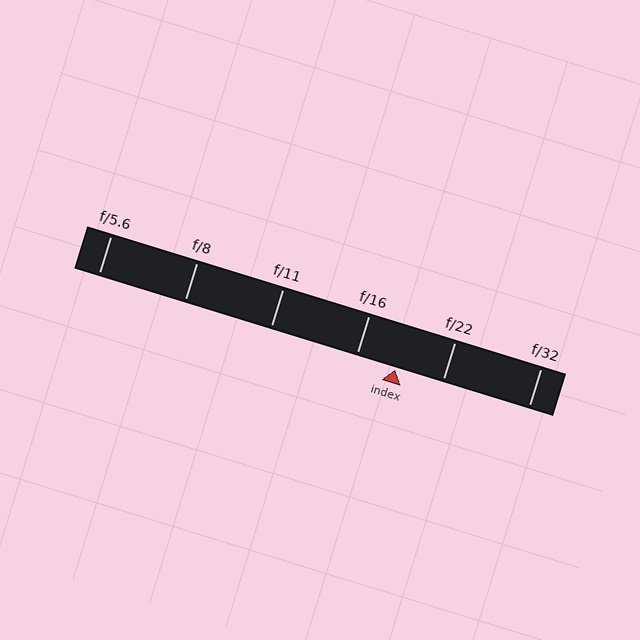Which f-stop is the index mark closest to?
The index mark is closest to f/16.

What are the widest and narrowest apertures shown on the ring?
The widest aperture shown is f/5.6 and the narrowest is f/32.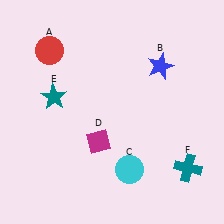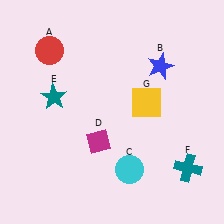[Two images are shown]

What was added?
A yellow square (G) was added in Image 2.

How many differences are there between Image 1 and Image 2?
There is 1 difference between the two images.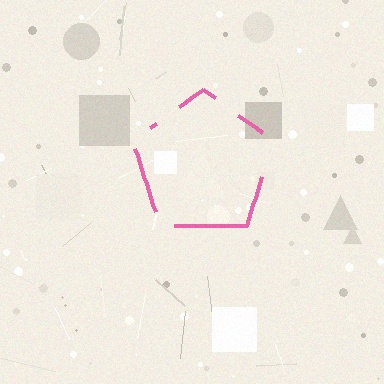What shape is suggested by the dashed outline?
The dashed outline suggests a pentagon.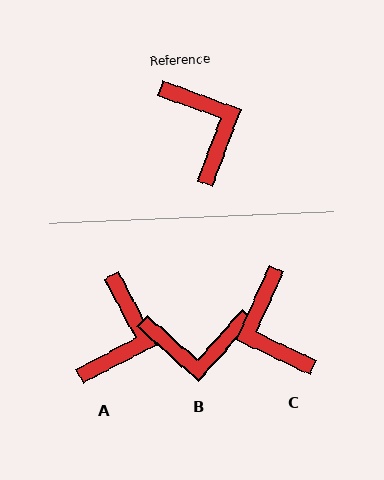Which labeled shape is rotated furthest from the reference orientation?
C, about 176 degrees away.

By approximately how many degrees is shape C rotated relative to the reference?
Approximately 176 degrees counter-clockwise.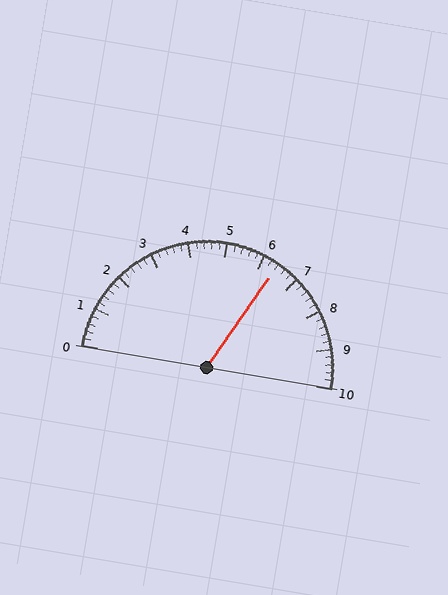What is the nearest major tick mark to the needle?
The nearest major tick mark is 6.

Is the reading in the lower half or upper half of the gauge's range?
The reading is in the upper half of the range (0 to 10).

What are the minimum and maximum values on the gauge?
The gauge ranges from 0 to 10.